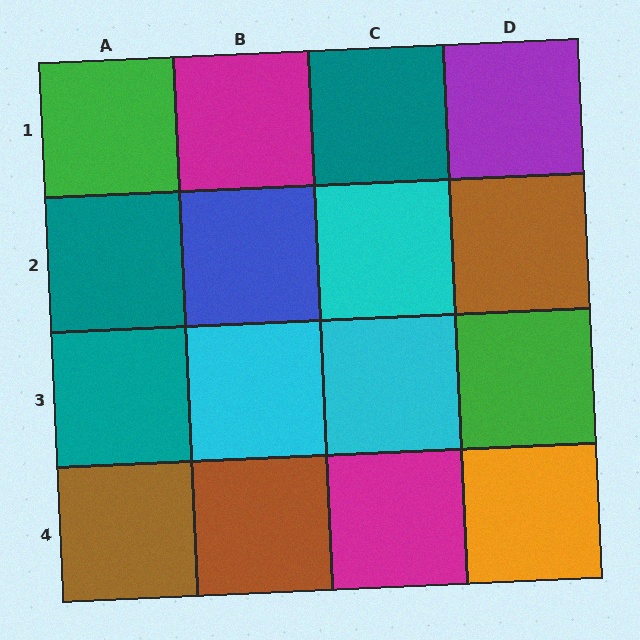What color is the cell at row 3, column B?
Cyan.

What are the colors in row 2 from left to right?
Teal, blue, cyan, brown.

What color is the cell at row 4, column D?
Orange.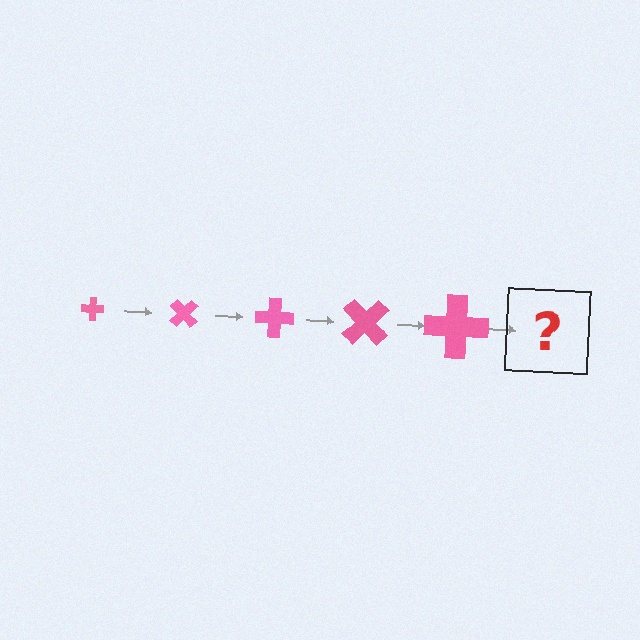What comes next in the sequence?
The next element should be a cross, larger than the previous one and rotated 225 degrees from the start.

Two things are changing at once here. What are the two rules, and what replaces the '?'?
The two rules are that the cross grows larger each step and it rotates 45 degrees each step. The '?' should be a cross, larger than the previous one and rotated 225 degrees from the start.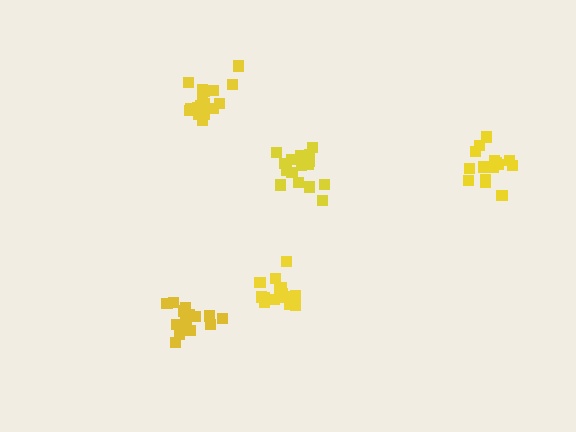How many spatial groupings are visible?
There are 5 spatial groupings.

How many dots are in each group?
Group 1: 17 dots, Group 2: 16 dots, Group 3: 15 dots, Group 4: 16 dots, Group 5: 18 dots (82 total).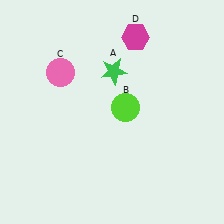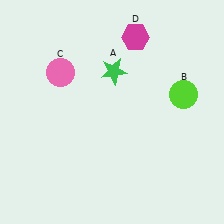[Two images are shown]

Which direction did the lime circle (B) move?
The lime circle (B) moved right.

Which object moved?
The lime circle (B) moved right.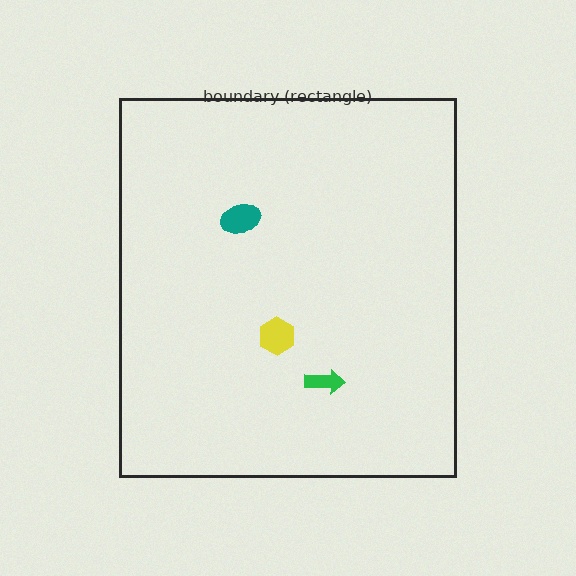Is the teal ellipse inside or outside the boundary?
Inside.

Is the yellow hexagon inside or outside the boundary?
Inside.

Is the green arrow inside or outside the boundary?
Inside.